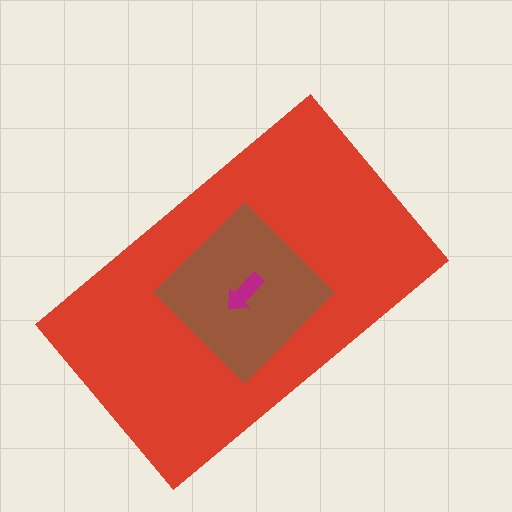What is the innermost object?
The magenta arrow.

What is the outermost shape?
The red rectangle.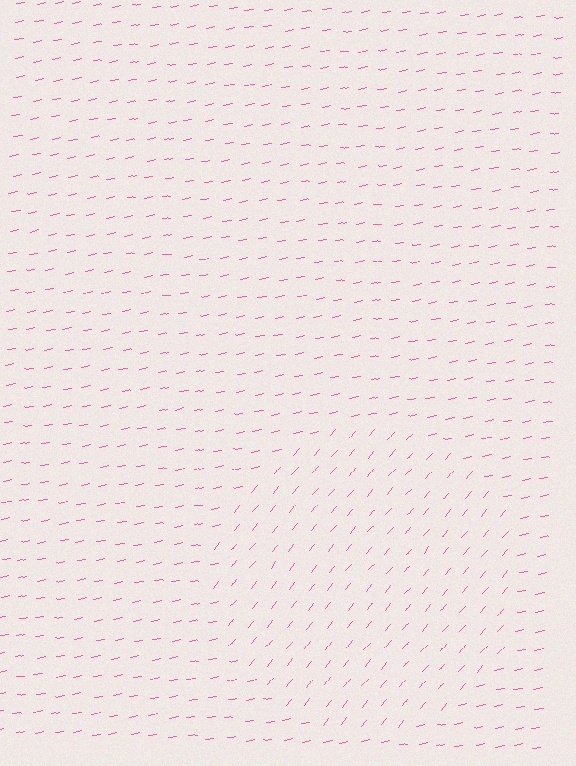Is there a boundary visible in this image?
Yes, there is a texture boundary formed by a change in line orientation.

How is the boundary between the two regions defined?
The boundary is defined purely by a change in line orientation (approximately 39 degrees difference). All lines are the same color and thickness.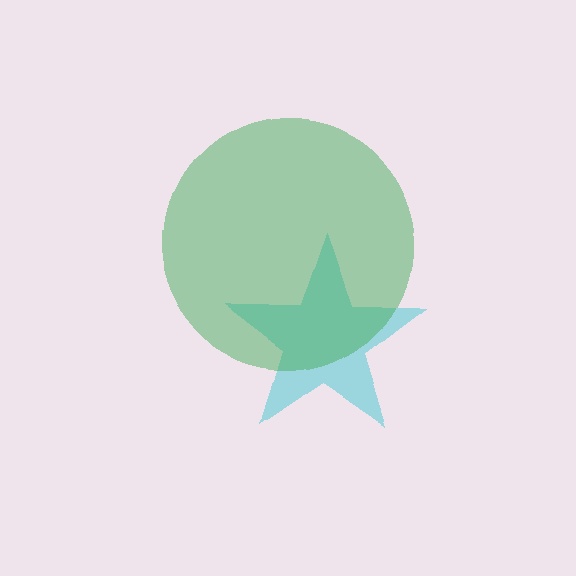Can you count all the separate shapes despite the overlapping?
Yes, there are 2 separate shapes.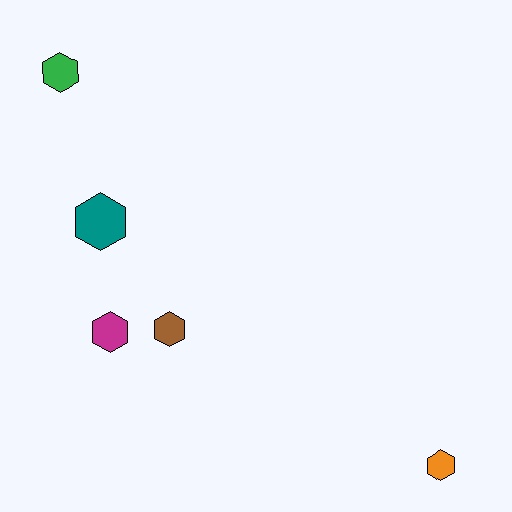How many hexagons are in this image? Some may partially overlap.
There are 5 hexagons.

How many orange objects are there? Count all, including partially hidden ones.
There is 1 orange object.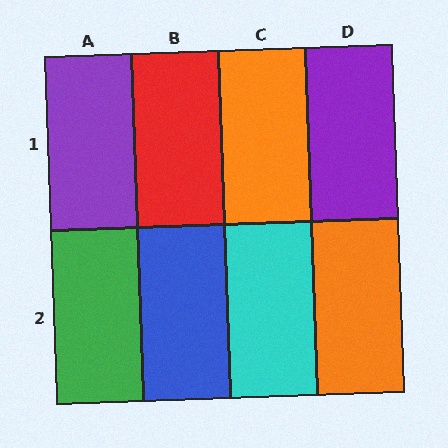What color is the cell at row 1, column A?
Purple.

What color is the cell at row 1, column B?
Red.